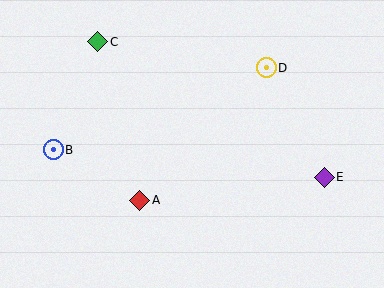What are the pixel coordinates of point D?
Point D is at (266, 68).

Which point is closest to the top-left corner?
Point C is closest to the top-left corner.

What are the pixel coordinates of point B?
Point B is at (53, 150).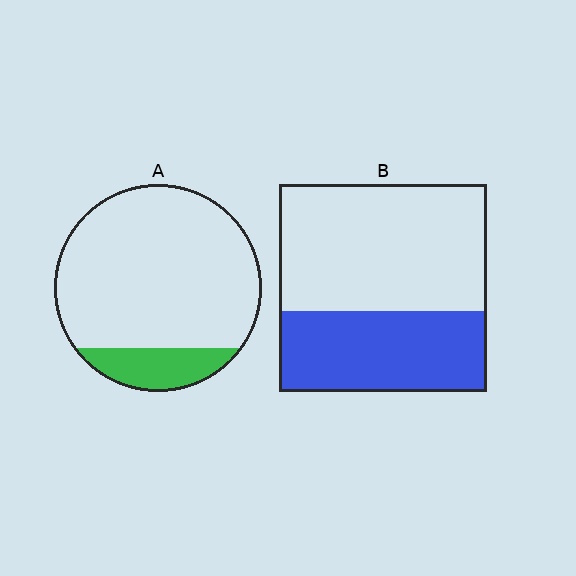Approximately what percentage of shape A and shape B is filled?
A is approximately 15% and B is approximately 40%.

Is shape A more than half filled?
No.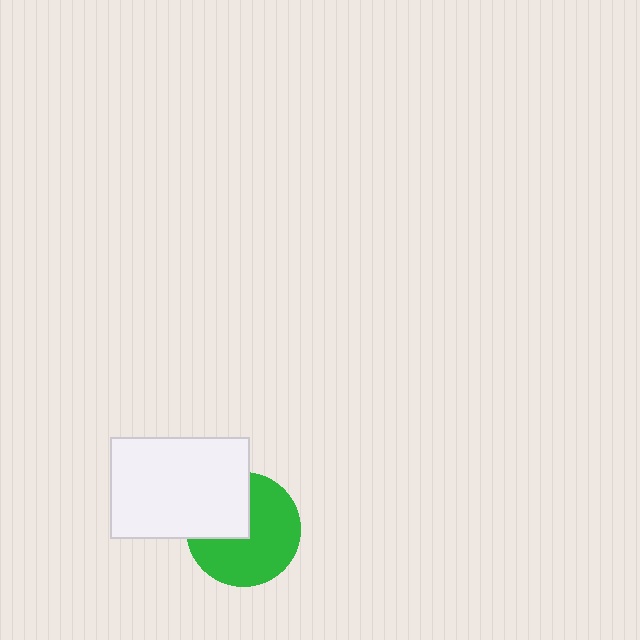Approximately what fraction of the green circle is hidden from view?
Roughly 34% of the green circle is hidden behind the white rectangle.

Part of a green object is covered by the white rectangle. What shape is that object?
It is a circle.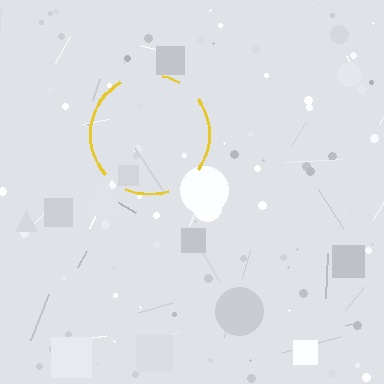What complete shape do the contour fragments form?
The contour fragments form a circle.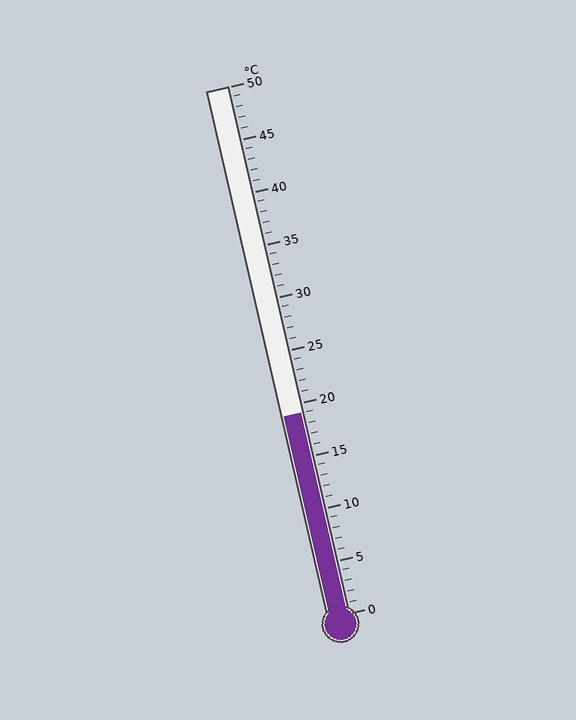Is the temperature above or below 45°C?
The temperature is below 45°C.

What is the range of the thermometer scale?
The thermometer scale ranges from 0°C to 50°C.